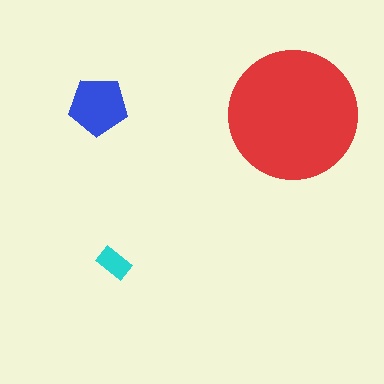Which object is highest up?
The blue pentagon is topmost.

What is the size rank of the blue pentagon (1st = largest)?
2nd.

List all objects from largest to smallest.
The red circle, the blue pentagon, the cyan rectangle.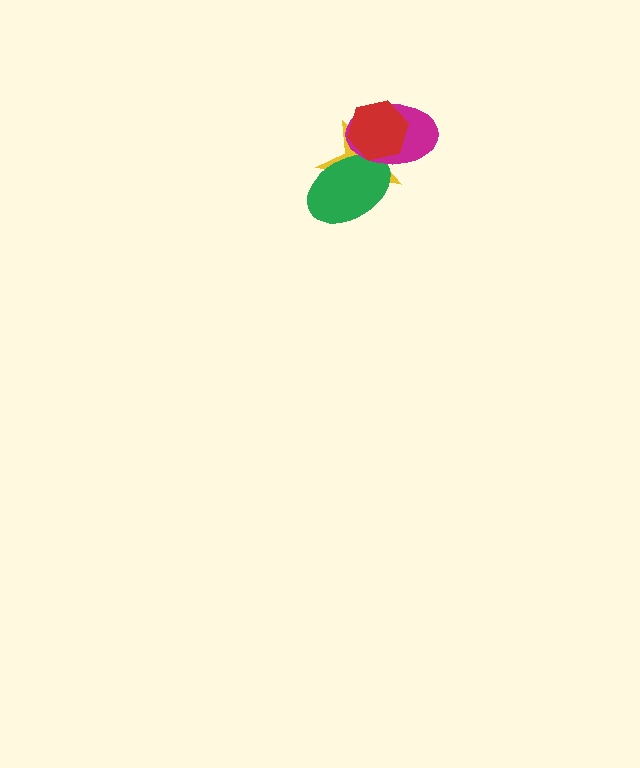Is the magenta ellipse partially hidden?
Yes, it is partially covered by another shape.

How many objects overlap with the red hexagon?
3 objects overlap with the red hexagon.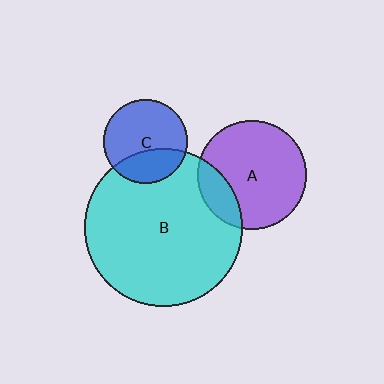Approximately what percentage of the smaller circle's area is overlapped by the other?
Approximately 30%.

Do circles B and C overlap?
Yes.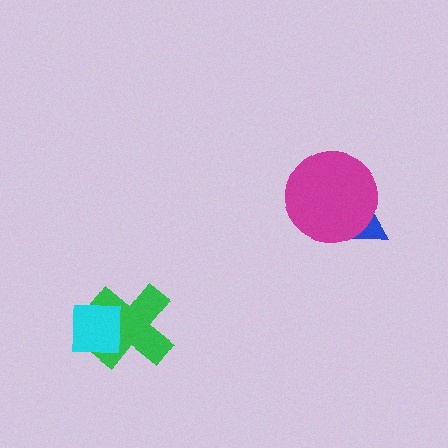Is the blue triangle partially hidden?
Yes, it is partially covered by another shape.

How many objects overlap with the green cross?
1 object overlaps with the green cross.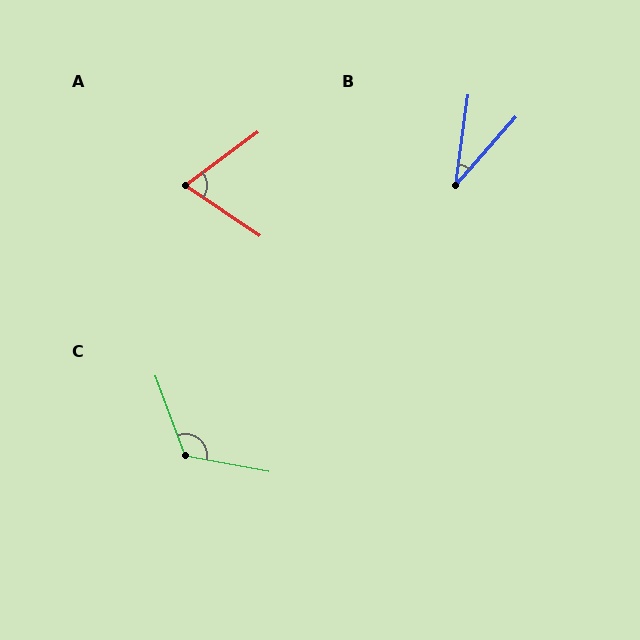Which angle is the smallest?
B, at approximately 33 degrees.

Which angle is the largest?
C, at approximately 121 degrees.